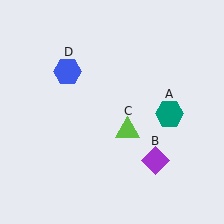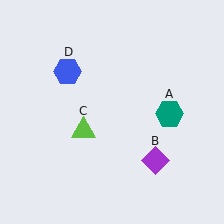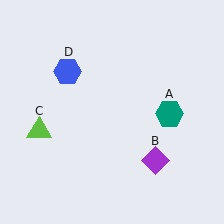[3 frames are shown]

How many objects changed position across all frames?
1 object changed position: lime triangle (object C).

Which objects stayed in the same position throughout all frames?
Teal hexagon (object A) and purple diamond (object B) and blue hexagon (object D) remained stationary.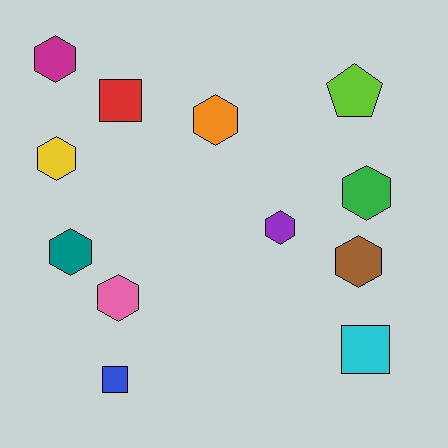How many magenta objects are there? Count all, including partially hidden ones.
There is 1 magenta object.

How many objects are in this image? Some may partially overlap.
There are 12 objects.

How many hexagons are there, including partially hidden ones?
There are 8 hexagons.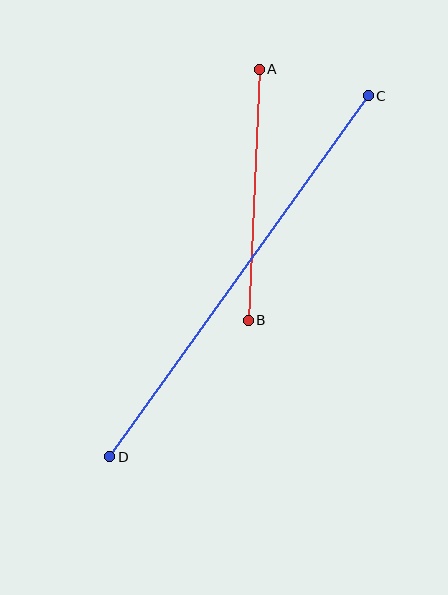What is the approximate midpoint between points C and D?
The midpoint is at approximately (239, 276) pixels.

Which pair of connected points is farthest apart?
Points C and D are farthest apart.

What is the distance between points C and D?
The distance is approximately 444 pixels.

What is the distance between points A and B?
The distance is approximately 251 pixels.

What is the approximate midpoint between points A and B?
The midpoint is at approximately (254, 195) pixels.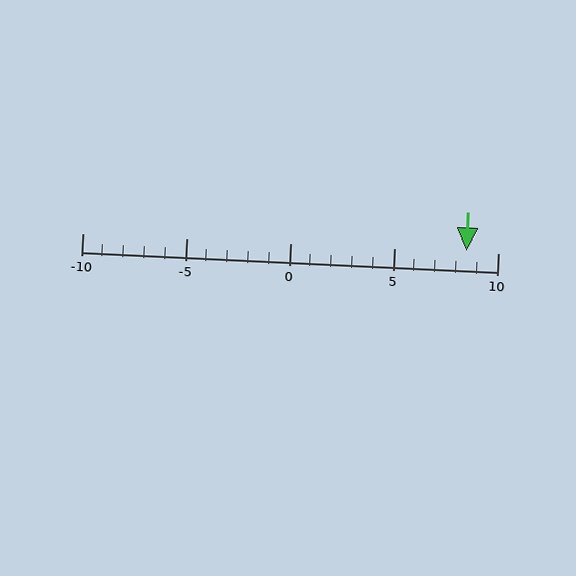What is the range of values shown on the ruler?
The ruler shows values from -10 to 10.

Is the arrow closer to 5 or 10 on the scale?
The arrow is closer to 10.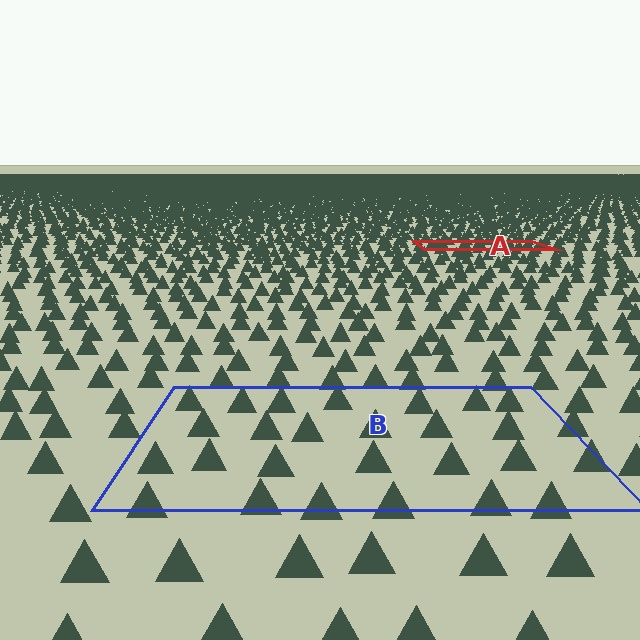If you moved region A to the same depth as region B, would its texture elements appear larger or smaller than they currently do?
They would appear larger. At a closer depth, the same texture elements are projected at a bigger on-screen size.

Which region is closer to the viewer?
Region B is closer. The texture elements there are larger and more spread out.